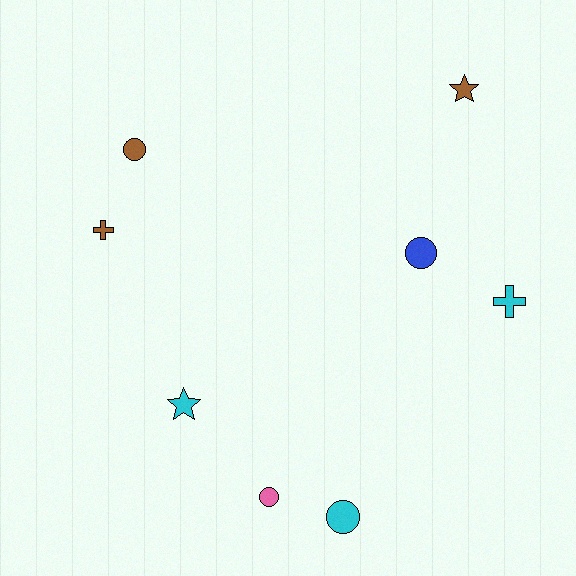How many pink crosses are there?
There are no pink crosses.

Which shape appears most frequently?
Circle, with 4 objects.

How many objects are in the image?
There are 8 objects.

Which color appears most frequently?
Brown, with 3 objects.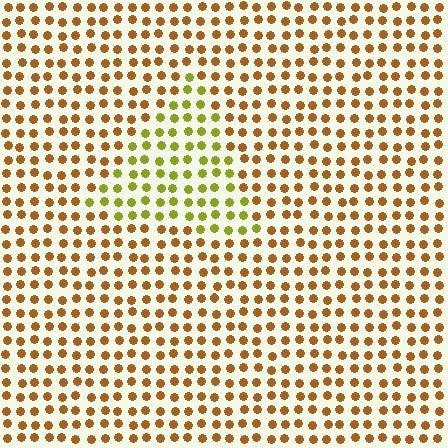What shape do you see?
I see a triangle.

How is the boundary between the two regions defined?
The boundary is defined purely by a slight shift in hue (about 43 degrees). Spacing, size, and orientation are identical on both sides.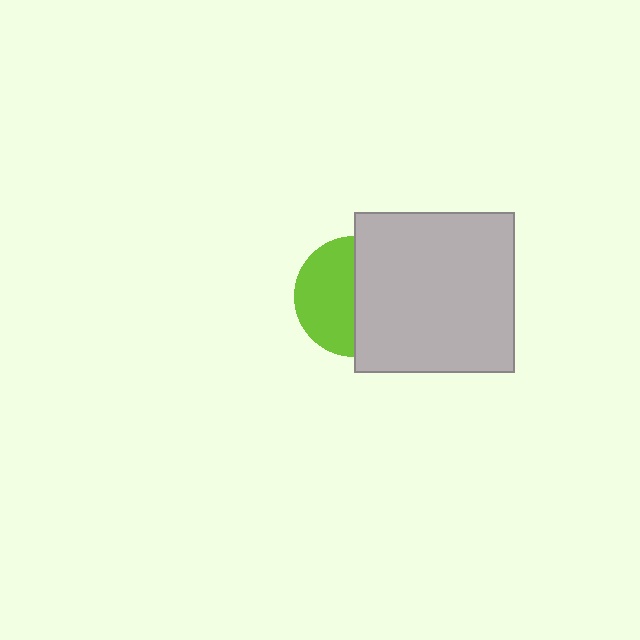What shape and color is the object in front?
The object in front is a light gray square.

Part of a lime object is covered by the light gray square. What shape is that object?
It is a circle.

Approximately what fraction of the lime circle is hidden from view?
Roughly 51% of the lime circle is hidden behind the light gray square.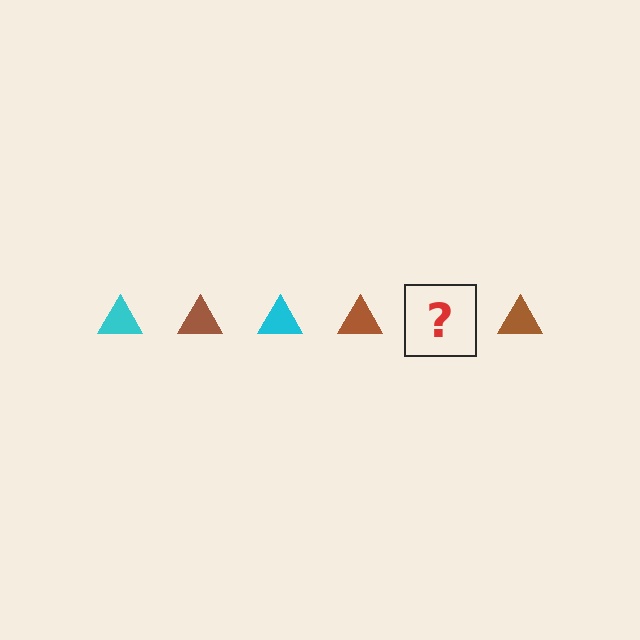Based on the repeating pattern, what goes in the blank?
The blank should be a cyan triangle.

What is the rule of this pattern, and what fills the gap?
The rule is that the pattern cycles through cyan, brown triangles. The gap should be filled with a cyan triangle.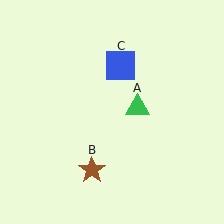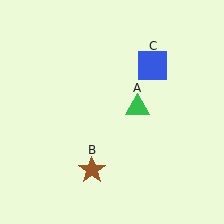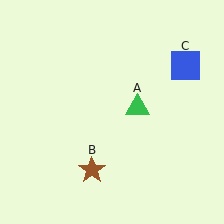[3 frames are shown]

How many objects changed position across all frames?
1 object changed position: blue square (object C).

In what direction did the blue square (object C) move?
The blue square (object C) moved right.